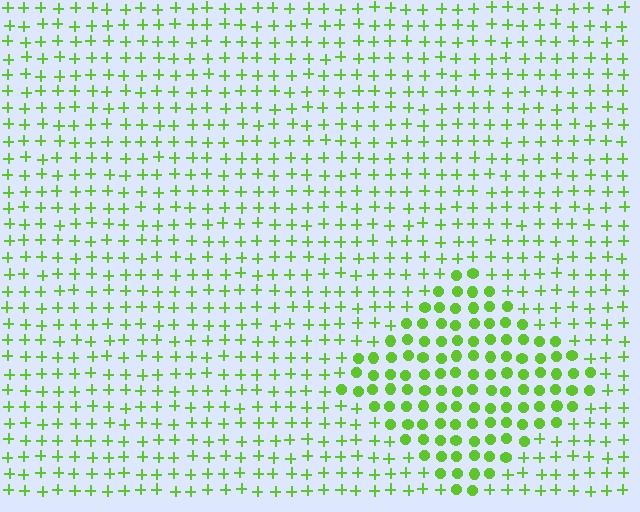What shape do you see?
I see a diamond.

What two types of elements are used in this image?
The image uses circles inside the diamond region and plus signs outside it.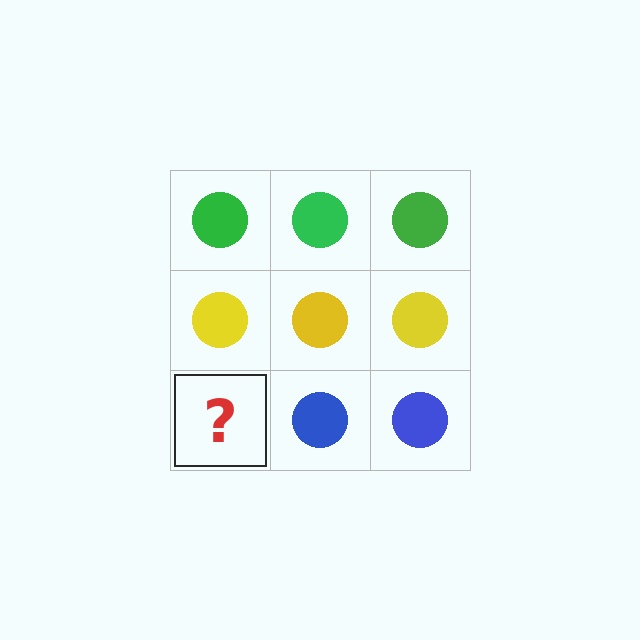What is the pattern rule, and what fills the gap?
The rule is that each row has a consistent color. The gap should be filled with a blue circle.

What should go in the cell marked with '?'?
The missing cell should contain a blue circle.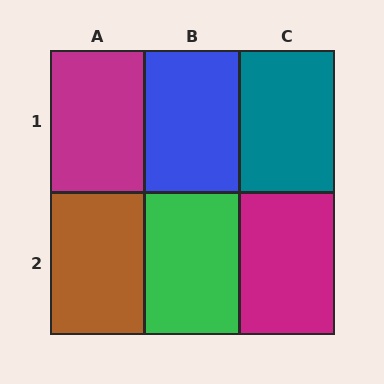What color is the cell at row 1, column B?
Blue.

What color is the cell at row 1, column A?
Magenta.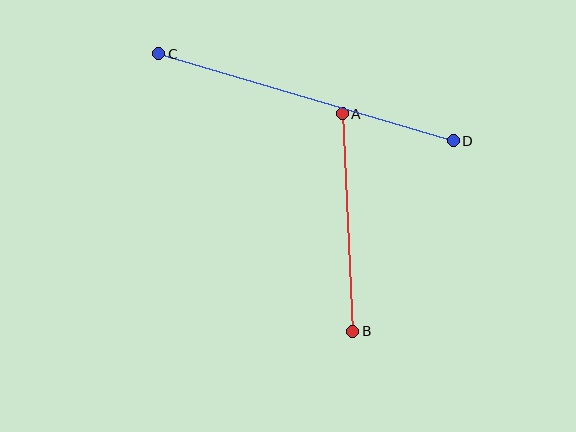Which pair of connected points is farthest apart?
Points C and D are farthest apart.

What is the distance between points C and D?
The distance is approximately 307 pixels.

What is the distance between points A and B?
The distance is approximately 218 pixels.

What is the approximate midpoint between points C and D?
The midpoint is at approximately (306, 97) pixels.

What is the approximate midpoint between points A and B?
The midpoint is at approximately (348, 223) pixels.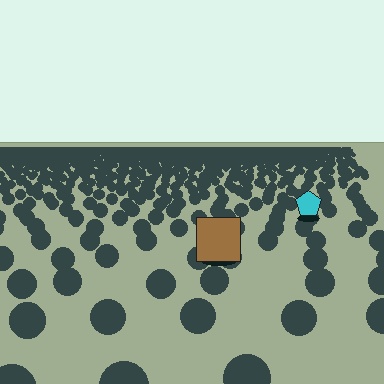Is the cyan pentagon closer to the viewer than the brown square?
No. The brown square is closer — you can tell from the texture gradient: the ground texture is coarser near it.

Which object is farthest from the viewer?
The cyan pentagon is farthest from the viewer. It appears smaller and the ground texture around it is denser.